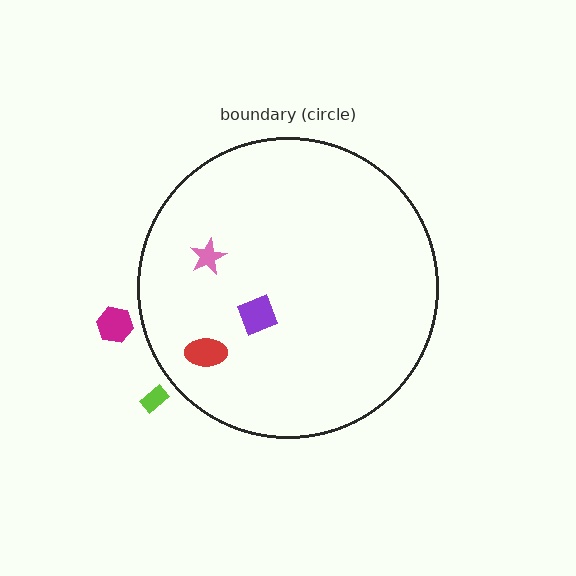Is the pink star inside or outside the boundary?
Inside.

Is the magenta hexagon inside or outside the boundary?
Outside.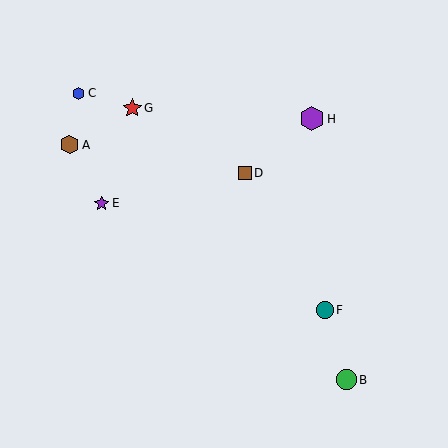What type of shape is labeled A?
Shape A is a brown hexagon.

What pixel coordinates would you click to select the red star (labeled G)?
Click at (132, 108) to select the red star G.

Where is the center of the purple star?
The center of the purple star is at (102, 203).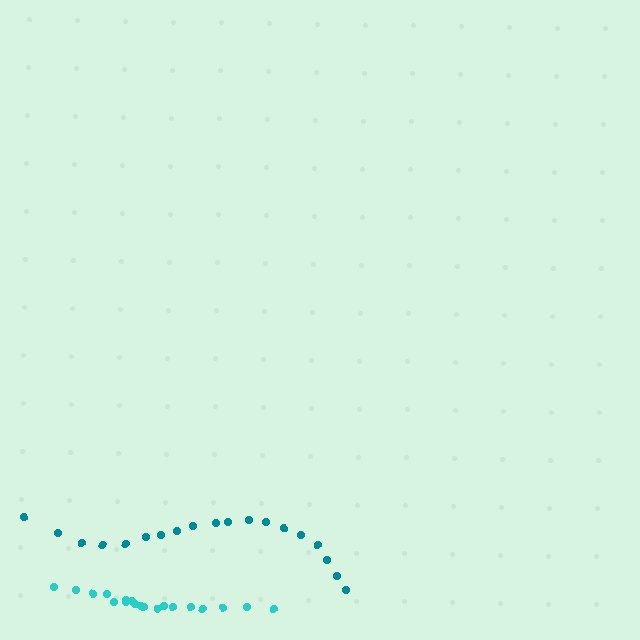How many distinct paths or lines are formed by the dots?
There are 2 distinct paths.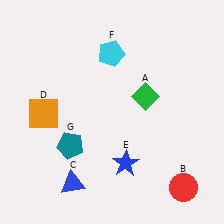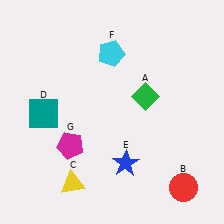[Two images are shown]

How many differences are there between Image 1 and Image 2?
There are 3 differences between the two images.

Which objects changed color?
C changed from blue to yellow. D changed from orange to teal. G changed from teal to magenta.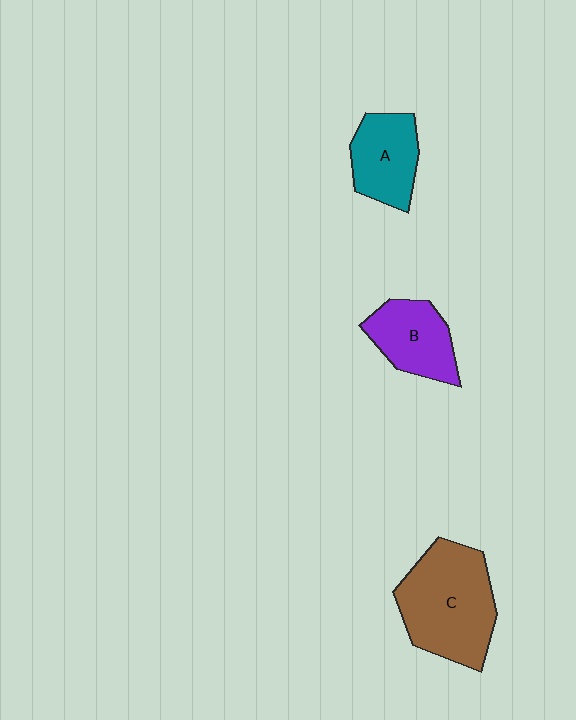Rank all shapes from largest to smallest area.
From largest to smallest: C (brown), A (teal), B (purple).